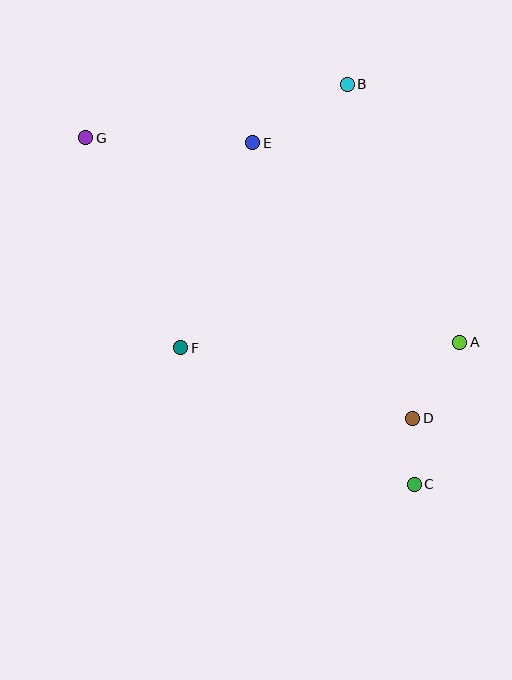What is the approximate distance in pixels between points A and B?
The distance between A and B is approximately 282 pixels.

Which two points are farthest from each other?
Points C and G are farthest from each other.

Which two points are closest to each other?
Points C and D are closest to each other.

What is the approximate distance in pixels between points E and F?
The distance between E and F is approximately 217 pixels.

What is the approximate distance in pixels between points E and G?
The distance between E and G is approximately 167 pixels.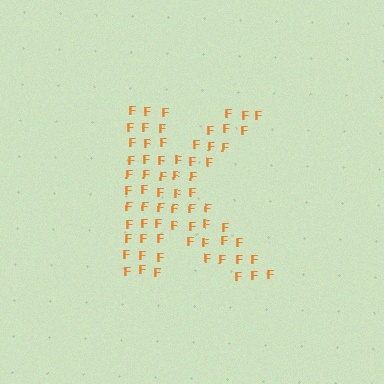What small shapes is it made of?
It is made of small letter F's.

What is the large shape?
The large shape is the letter K.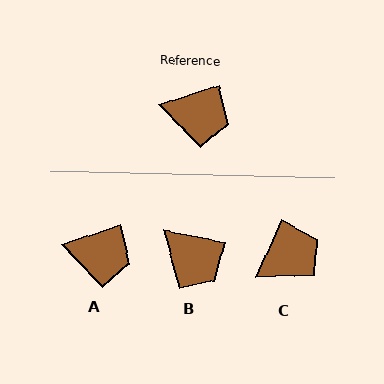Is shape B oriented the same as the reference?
No, it is off by about 29 degrees.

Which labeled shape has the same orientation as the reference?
A.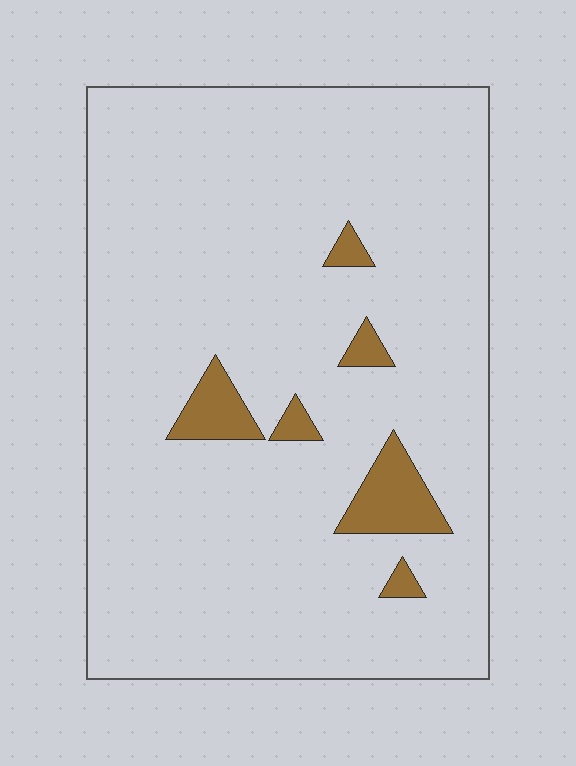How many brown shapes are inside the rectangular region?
6.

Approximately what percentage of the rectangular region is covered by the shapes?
Approximately 5%.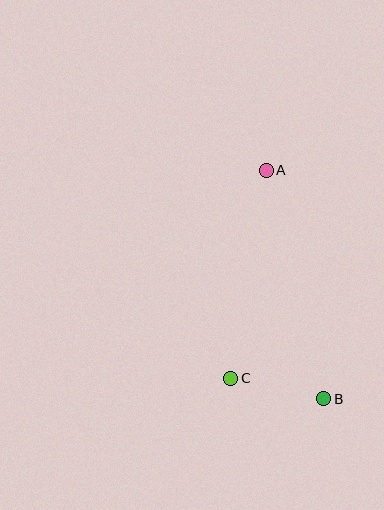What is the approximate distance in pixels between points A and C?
The distance between A and C is approximately 211 pixels.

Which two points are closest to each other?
Points B and C are closest to each other.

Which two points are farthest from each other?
Points A and B are farthest from each other.